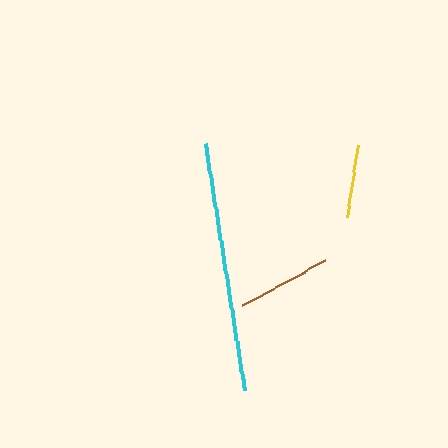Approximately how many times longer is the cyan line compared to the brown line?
The cyan line is approximately 2.7 times the length of the brown line.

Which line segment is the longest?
The cyan line is the longest at approximately 250 pixels.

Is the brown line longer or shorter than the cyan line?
The cyan line is longer than the brown line.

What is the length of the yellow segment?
The yellow segment is approximately 74 pixels long.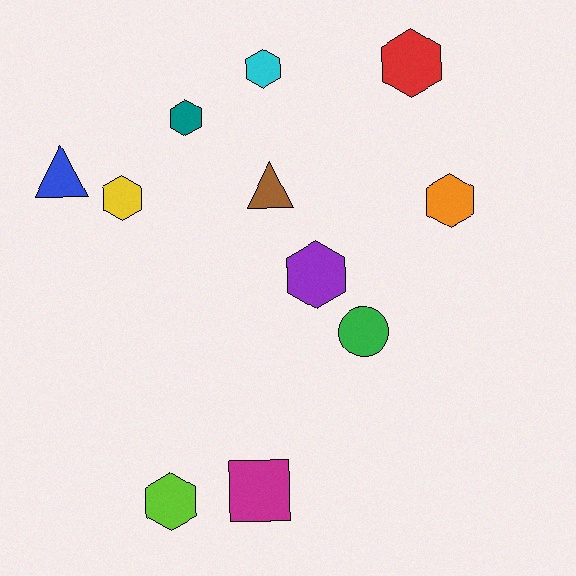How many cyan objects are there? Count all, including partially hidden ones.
There is 1 cyan object.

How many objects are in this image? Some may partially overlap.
There are 11 objects.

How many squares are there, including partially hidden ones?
There is 1 square.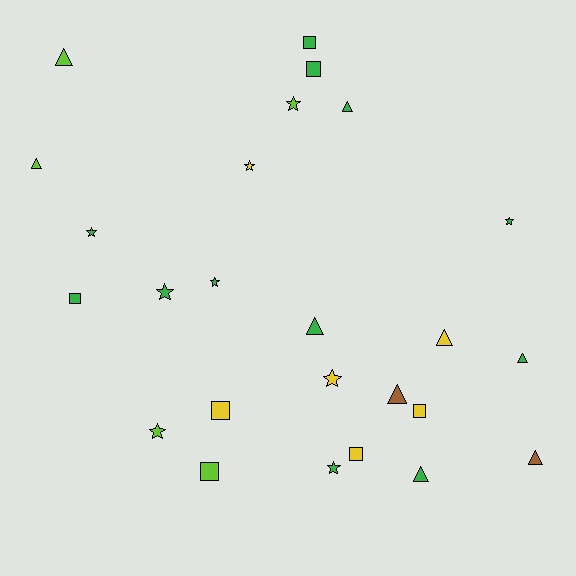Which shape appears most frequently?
Triangle, with 9 objects.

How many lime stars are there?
There are 2 lime stars.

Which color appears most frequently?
Green, with 12 objects.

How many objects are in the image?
There are 25 objects.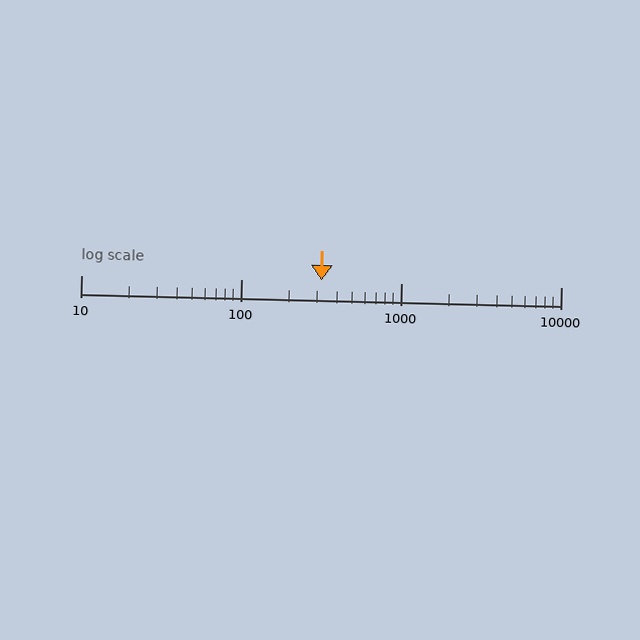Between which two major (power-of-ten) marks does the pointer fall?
The pointer is between 100 and 1000.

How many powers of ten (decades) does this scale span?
The scale spans 3 decades, from 10 to 10000.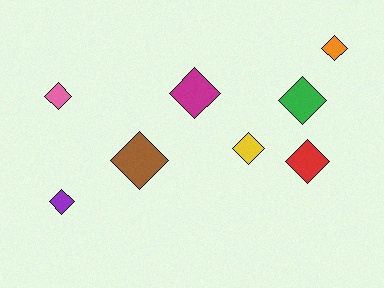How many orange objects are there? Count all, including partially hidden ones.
There is 1 orange object.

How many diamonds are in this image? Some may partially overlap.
There are 8 diamonds.